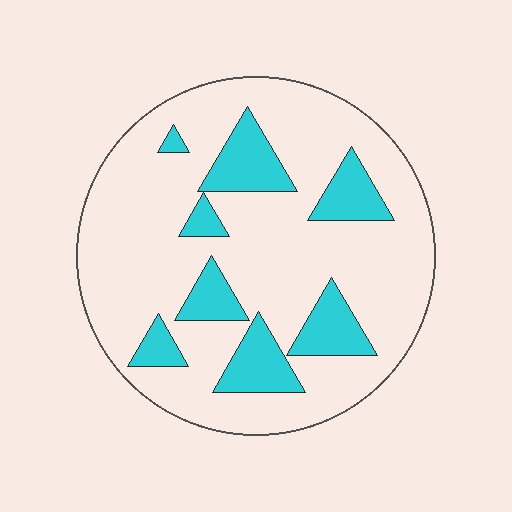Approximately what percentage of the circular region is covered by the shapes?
Approximately 20%.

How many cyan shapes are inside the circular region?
8.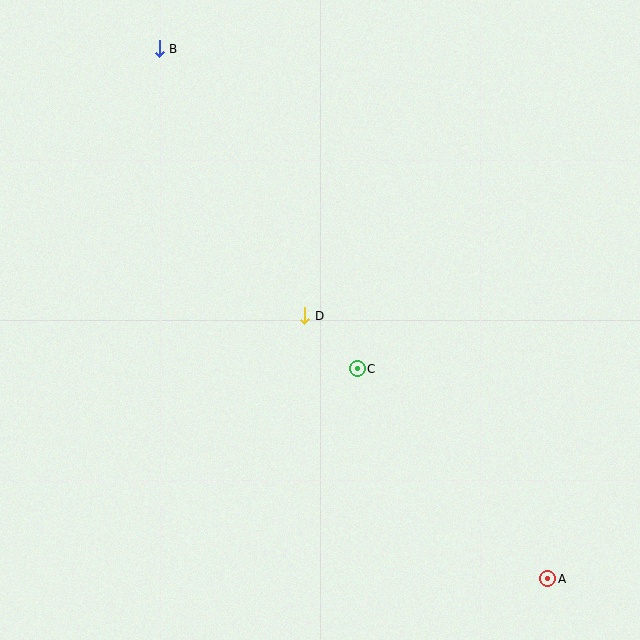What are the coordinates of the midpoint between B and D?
The midpoint between B and D is at (232, 182).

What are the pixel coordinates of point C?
Point C is at (357, 369).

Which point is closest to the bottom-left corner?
Point D is closest to the bottom-left corner.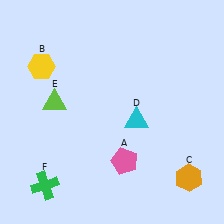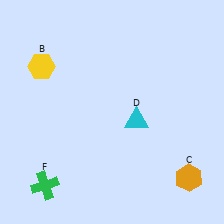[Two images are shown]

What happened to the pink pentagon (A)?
The pink pentagon (A) was removed in Image 2. It was in the bottom-right area of Image 1.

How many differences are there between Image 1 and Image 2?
There are 2 differences between the two images.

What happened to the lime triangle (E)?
The lime triangle (E) was removed in Image 2. It was in the top-left area of Image 1.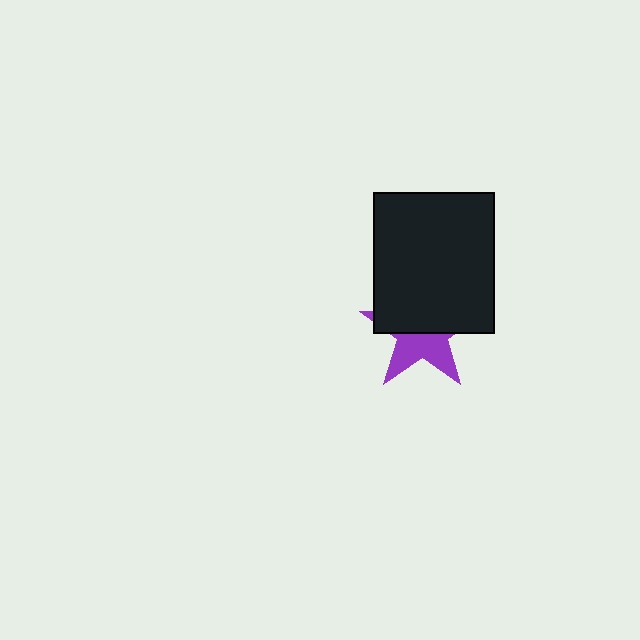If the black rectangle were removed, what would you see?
You would see the complete purple star.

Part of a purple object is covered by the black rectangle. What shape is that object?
It is a star.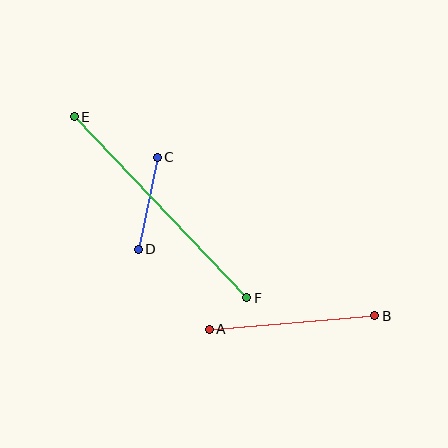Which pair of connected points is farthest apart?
Points E and F are farthest apart.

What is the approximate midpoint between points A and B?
The midpoint is at approximately (292, 323) pixels.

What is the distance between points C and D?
The distance is approximately 94 pixels.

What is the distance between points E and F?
The distance is approximately 250 pixels.